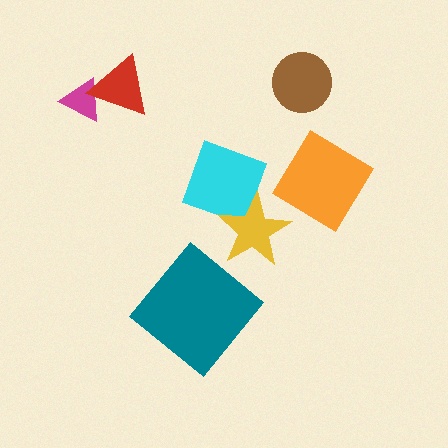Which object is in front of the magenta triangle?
The red triangle is in front of the magenta triangle.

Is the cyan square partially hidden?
Yes, it is partially covered by another shape.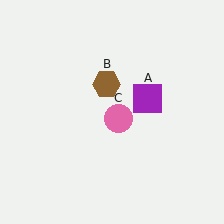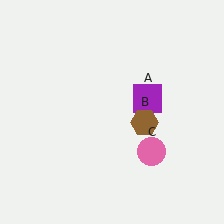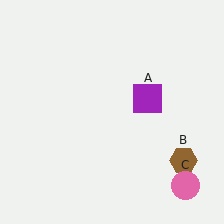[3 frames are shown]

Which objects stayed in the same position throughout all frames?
Purple square (object A) remained stationary.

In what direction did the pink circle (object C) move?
The pink circle (object C) moved down and to the right.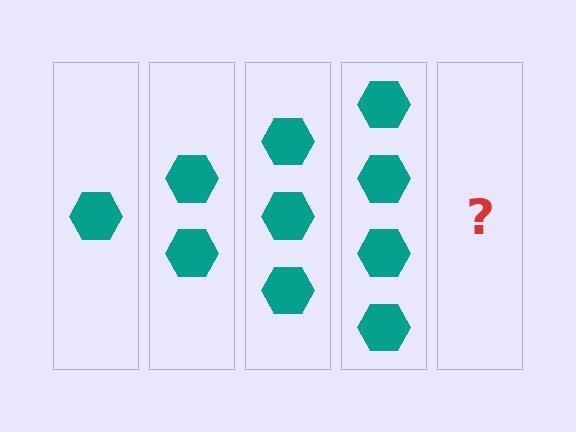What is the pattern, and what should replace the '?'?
The pattern is that each step adds one more hexagon. The '?' should be 5 hexagons.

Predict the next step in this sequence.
The next step is 5 hexagons.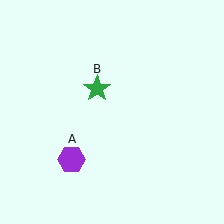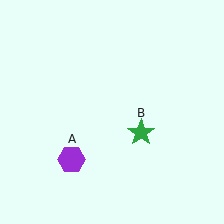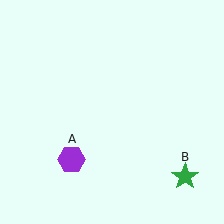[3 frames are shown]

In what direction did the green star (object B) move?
The green star (object B) moved down and to the right.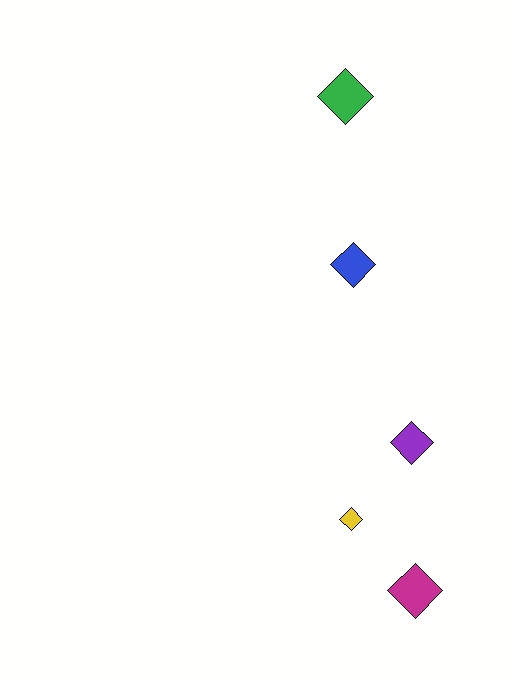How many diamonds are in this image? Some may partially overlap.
There are 5 diamonds.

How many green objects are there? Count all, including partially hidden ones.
There is 1 green object.